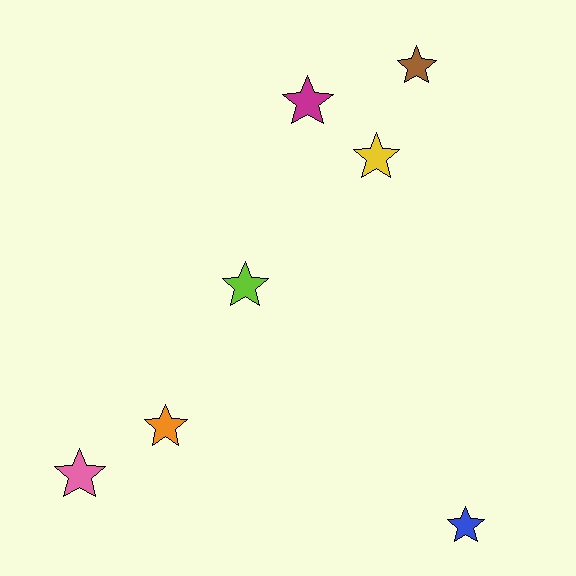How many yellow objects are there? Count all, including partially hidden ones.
There is 1 yellow object.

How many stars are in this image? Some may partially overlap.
There are 7 stars.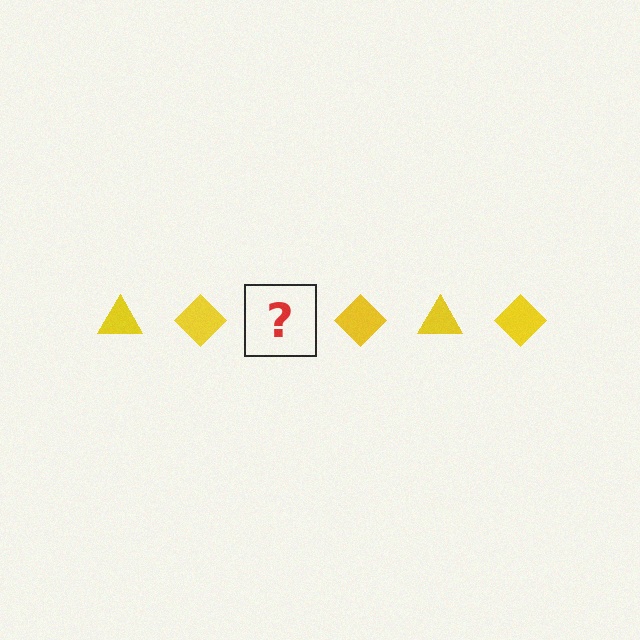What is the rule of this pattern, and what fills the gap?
The rule is that the pattern cycles through triangle, diamond shapes in yellow. The gap should be filled with a yellow triangle.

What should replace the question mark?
The question mark should be replaced with a yellow triangle.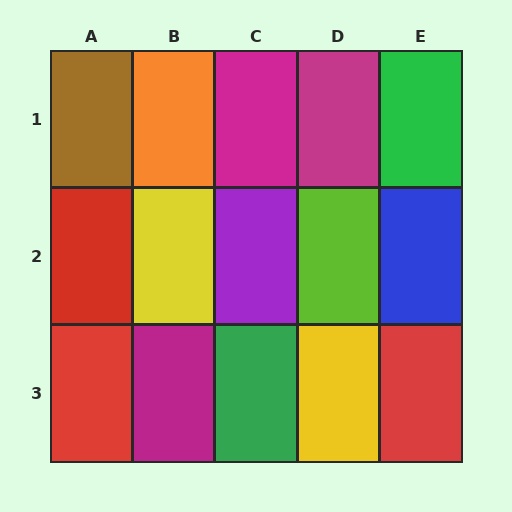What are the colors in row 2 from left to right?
Red, yellow, purple, lime, blue.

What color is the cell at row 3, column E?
Red.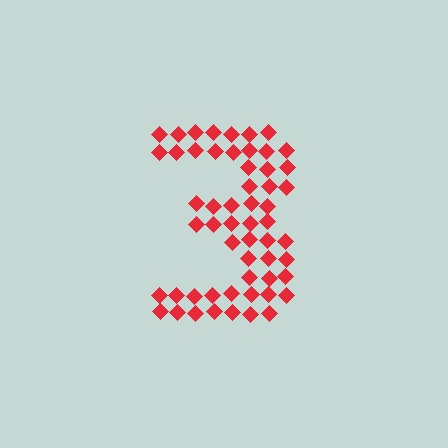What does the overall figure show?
The overall figure shows the digit 3.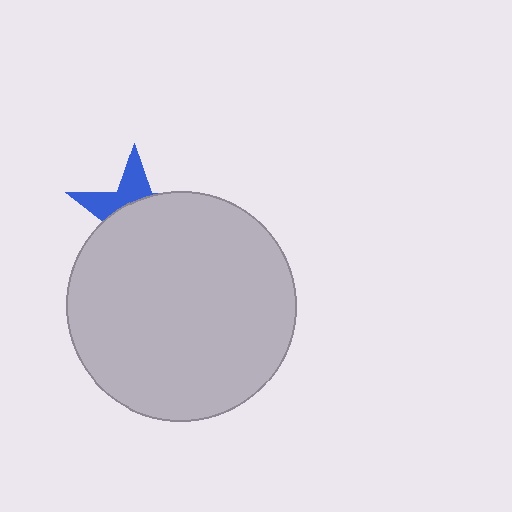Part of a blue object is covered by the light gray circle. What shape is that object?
It is a star.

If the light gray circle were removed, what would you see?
You would see the complete blue star.